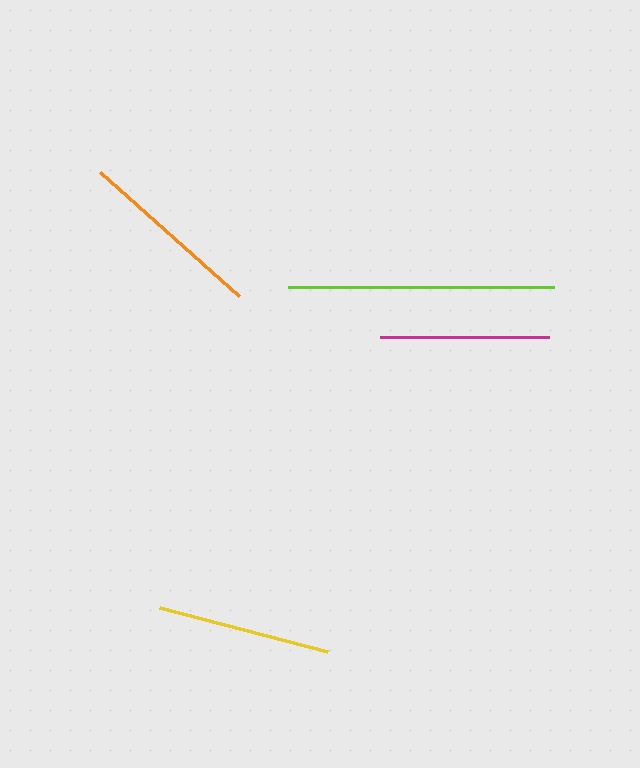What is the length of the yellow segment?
The yellow segment is approximately 173 pixels long.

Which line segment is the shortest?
The magenta line is the shortest at approximately 169 pixels.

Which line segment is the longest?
The lime line is the longest at approximately 266 pixels.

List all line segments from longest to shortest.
From longest to shortest: lime, orange, yellow, magenta.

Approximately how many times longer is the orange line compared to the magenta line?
The orange line is approximately 1.1 times the length of the magenta line.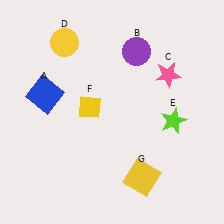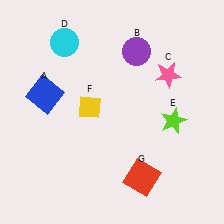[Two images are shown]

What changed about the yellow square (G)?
In Image 1, G is yellow. In Image 2, it changed to red.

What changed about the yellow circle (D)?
In Image 1, D is yellow. In Image 2, it changed to cyan.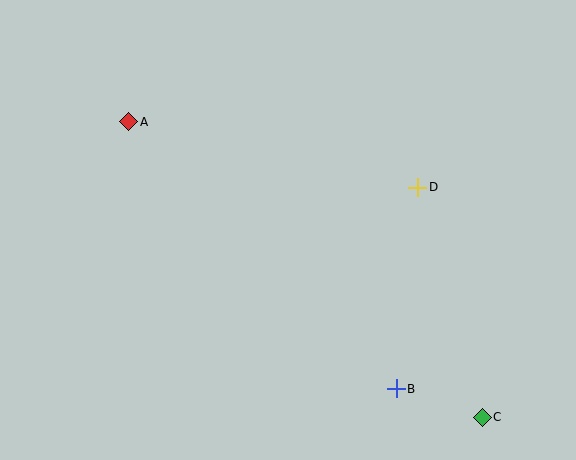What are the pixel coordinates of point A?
Point A is at (129, 122).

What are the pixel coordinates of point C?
Point C is at (482, 417).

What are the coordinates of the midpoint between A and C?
The midpoint between A and C is at (306, 270).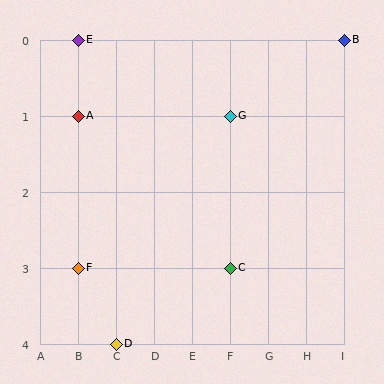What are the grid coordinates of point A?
Point A is at grid coordinates (B, 1).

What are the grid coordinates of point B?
Point B is at grid coordinates (I, 0).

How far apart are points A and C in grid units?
Points A and C are 4 columns and 2 rows apart (about 4.5 grid units diagonally).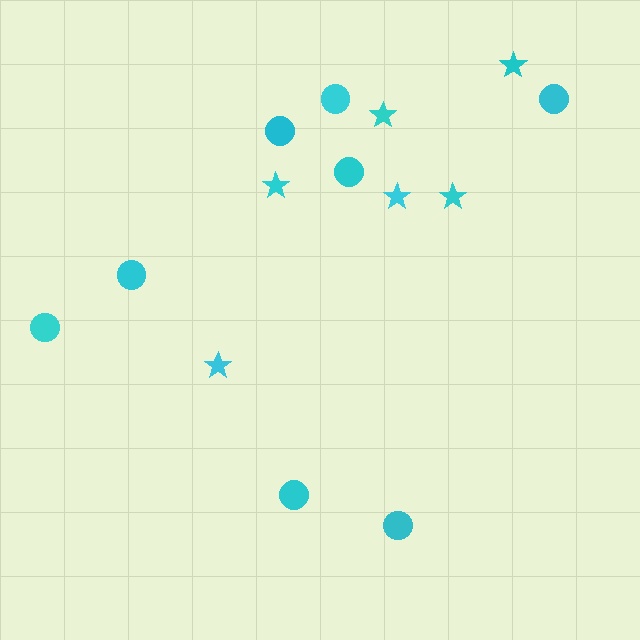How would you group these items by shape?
There are 2 groups: one group of stars (6) and one group of circles (8).